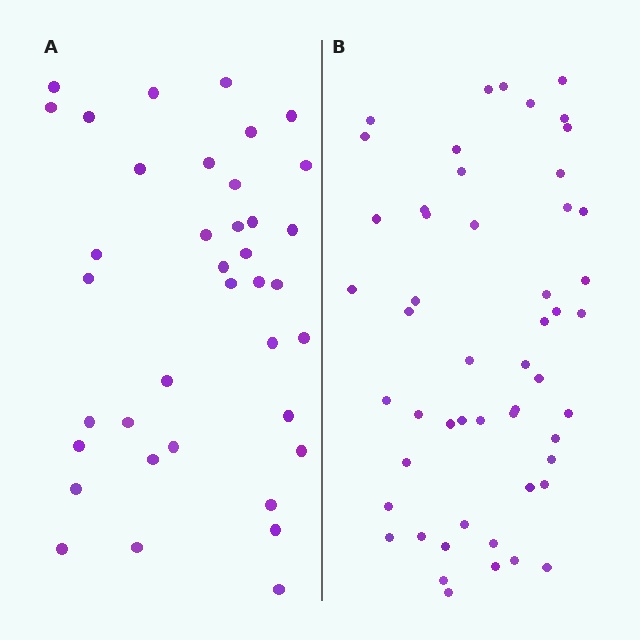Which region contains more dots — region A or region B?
Region B (the right region) has more dots.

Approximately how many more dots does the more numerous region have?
Region B has approximately 15 more dots than region A.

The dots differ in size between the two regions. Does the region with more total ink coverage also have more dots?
No. Region A has more total ink coverage because its dots are larger, but region B actually contains more individual dots. Total area can be misleading — the number of items is what matters here.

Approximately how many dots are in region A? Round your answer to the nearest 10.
About 40 dots. (The exact count is 38, which rounds to 40.)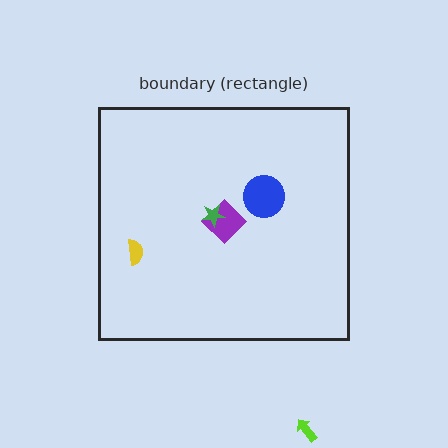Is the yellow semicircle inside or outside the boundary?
Inside.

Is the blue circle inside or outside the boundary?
Inside.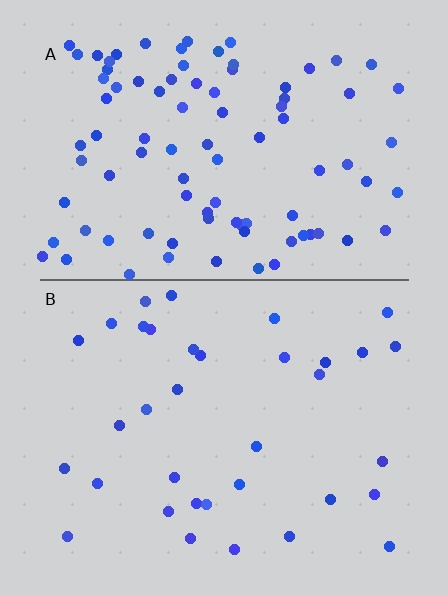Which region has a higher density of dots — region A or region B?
A (the top).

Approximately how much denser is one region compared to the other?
Approximately 2.6× — region A over region B.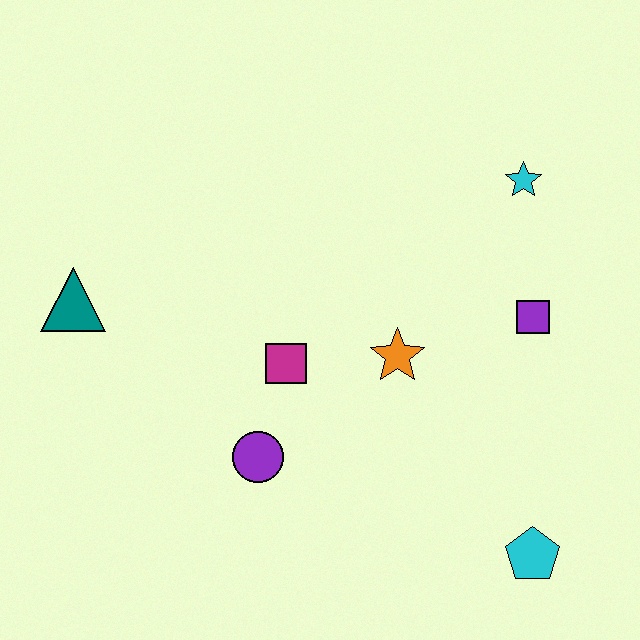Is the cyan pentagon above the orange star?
No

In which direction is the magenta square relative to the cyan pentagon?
The magenta square is to the left of the cyan pentagon.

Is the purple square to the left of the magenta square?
No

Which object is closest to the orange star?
The magenta square is closest to the orange star.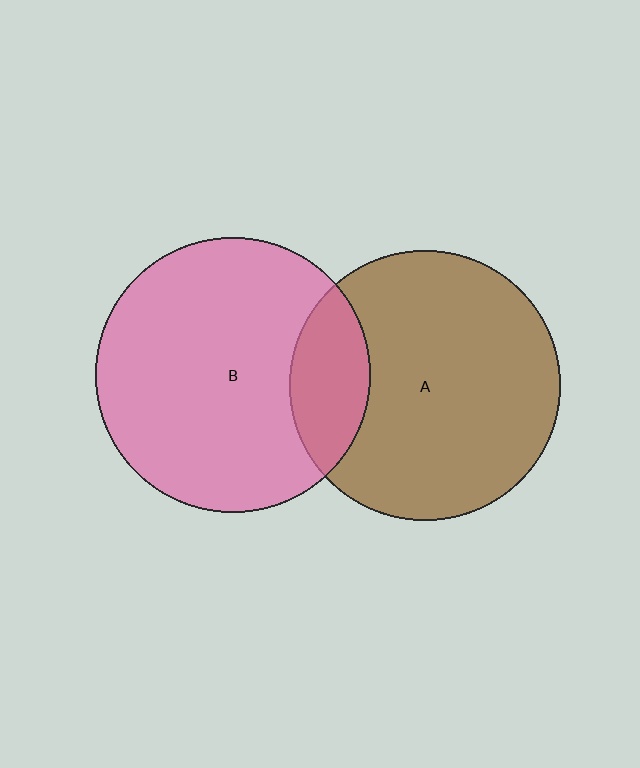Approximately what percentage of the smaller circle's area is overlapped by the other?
Approximately 20%.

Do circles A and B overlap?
Yes.